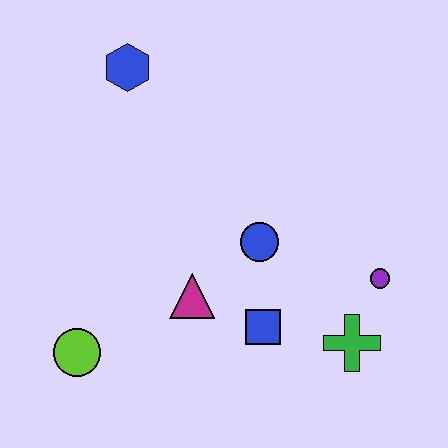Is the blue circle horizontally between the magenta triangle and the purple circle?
Yes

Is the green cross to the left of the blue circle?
No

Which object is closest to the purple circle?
The green cross is closest to the purple circle.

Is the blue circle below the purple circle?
No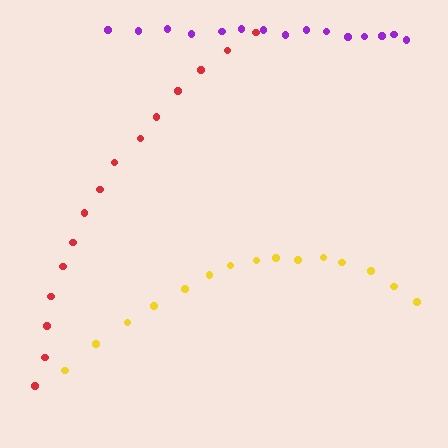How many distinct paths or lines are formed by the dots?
There are 3 distinct paths.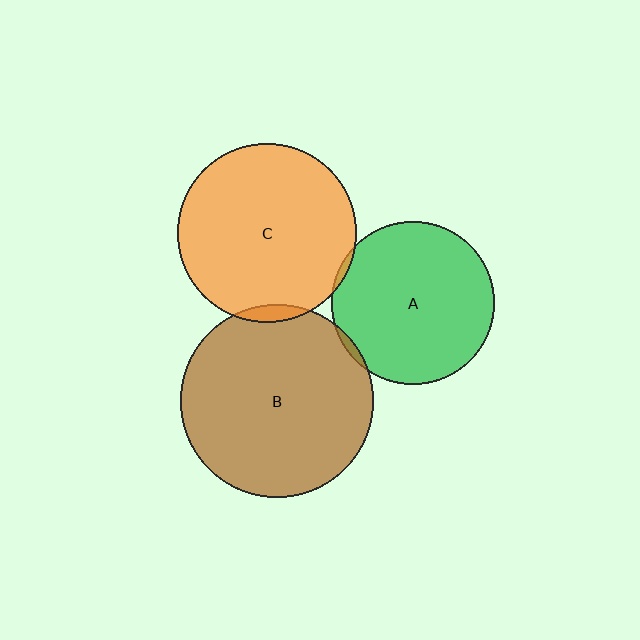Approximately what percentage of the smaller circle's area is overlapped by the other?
Approximately 5%.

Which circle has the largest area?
Circle B (brown).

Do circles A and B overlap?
Yes.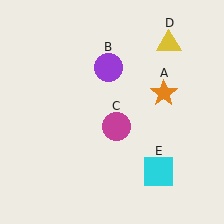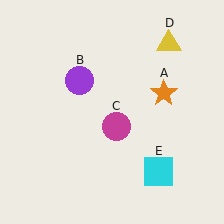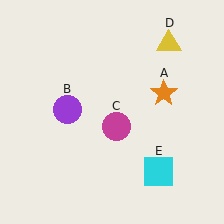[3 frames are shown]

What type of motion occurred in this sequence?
The purple circle (object B) rotated counterclockwise around the center of the scene.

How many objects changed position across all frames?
1 object changed position: purple circle (object B).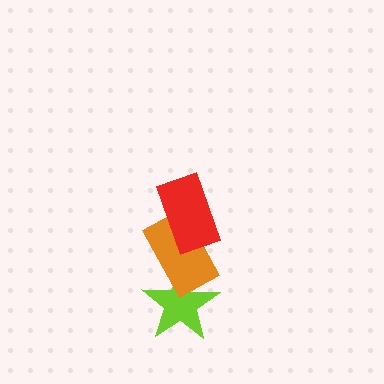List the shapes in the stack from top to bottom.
From top to bottom: the red rectangle, the orange rectangle, the lime star.